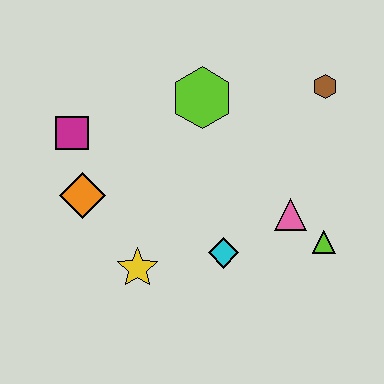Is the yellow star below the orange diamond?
Yes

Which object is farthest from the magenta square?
The lime triangle is farthest from the magenta square.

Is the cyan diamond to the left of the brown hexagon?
Yes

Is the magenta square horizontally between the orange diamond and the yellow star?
No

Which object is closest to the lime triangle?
The pink triangle is closest to the lime triangle.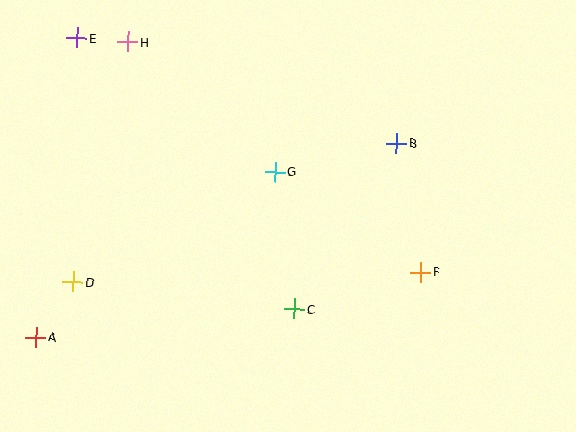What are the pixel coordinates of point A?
Point A is at (36, 337).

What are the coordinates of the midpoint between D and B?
The midpoint between D and B is at (235, 213).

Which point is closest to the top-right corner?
Point B is closest to the top-right corner.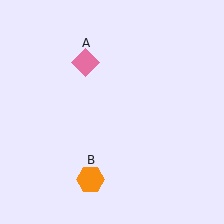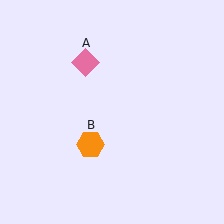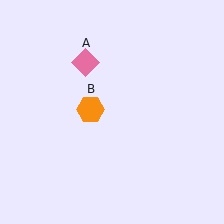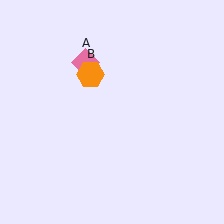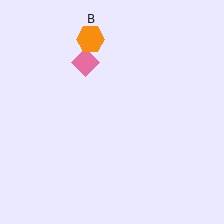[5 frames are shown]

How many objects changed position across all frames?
1 object changed position: orange hexagon (object B).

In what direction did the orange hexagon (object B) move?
The orange hexagon (object B) moved up.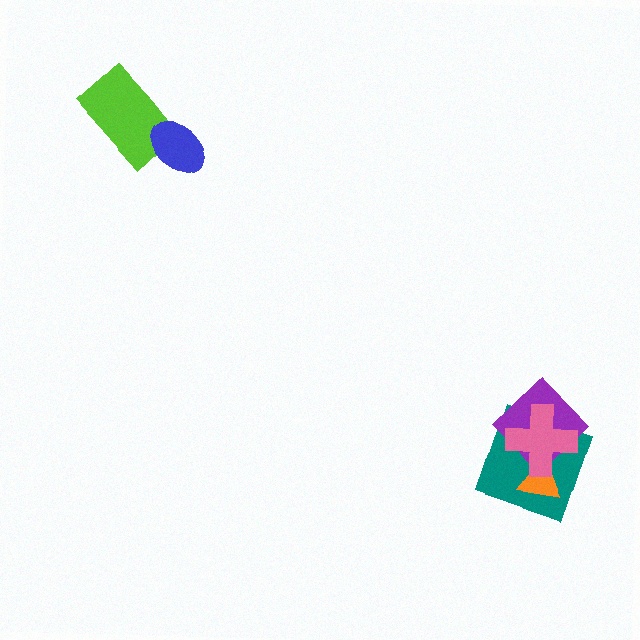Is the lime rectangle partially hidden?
Yes, it is partially covered by another shape.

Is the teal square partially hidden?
Yes, it is partially covered by another shape.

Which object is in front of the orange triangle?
The pink cross is in front of the orange triangle.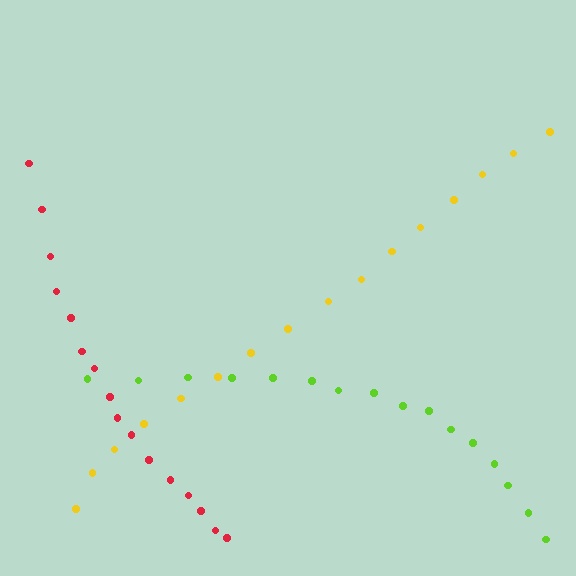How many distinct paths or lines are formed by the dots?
There are 3 distinct paths.